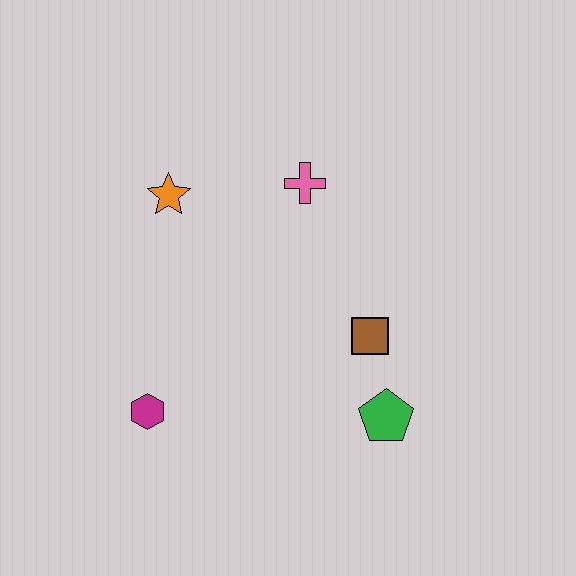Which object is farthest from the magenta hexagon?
The pink cross is farthest from the magenta hexagon.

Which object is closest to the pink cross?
The orange star is closest to the pink cross.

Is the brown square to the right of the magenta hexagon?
Yes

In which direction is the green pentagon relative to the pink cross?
The green pentagon is below the pink cross.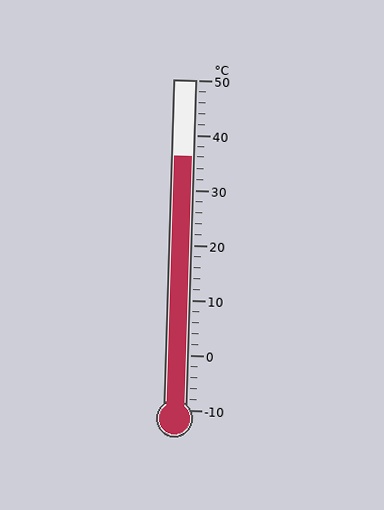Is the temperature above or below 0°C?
The temperature is above 0°C.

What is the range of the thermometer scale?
The thermometer scale ranges from -10°C to 50°C.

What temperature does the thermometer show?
The thermometer shows approximately 36°C.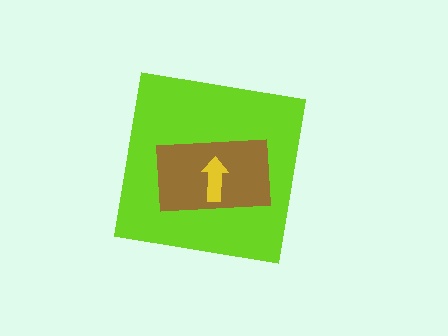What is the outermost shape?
The lime square.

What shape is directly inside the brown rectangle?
The yellow arrow.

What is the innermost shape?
The yellow arrow.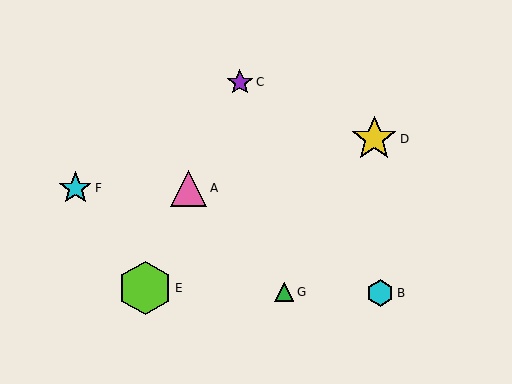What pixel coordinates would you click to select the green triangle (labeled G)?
Click at (284, 292) to select the green triangle G.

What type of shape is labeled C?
Shape C is a purple star.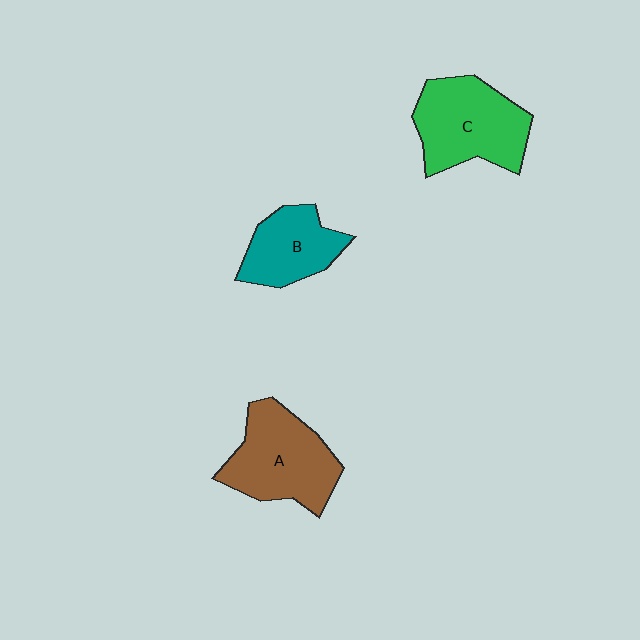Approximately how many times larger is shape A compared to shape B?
Approximately 1.4 times.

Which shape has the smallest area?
Shape B (teal).